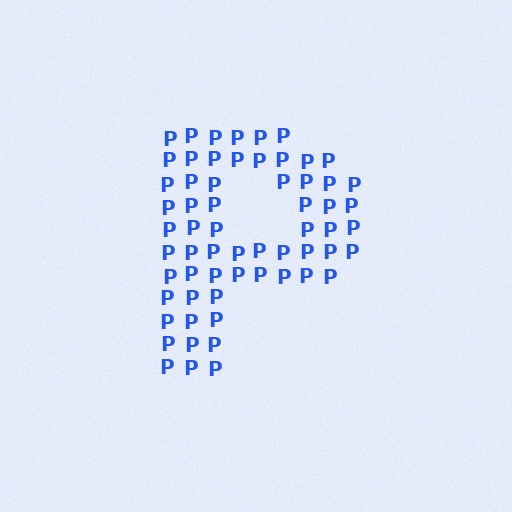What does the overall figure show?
The overall figure shows the letter P.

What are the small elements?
The small elements are letter P's.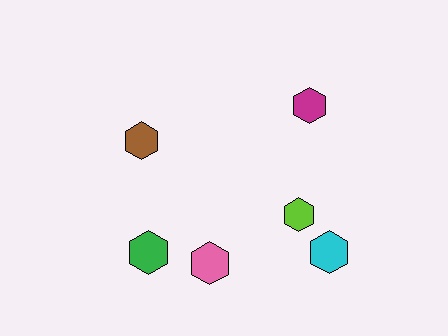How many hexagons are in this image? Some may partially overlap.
There are 6 hexagons.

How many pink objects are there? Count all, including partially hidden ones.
There is 1 pink object.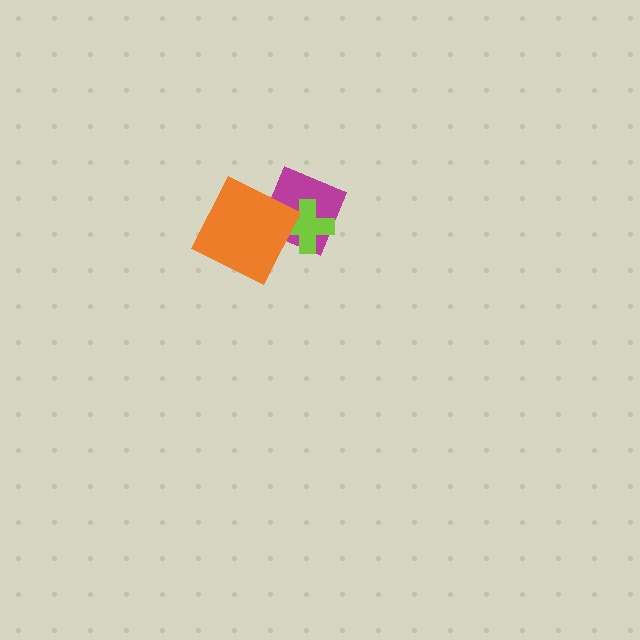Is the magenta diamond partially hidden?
Yes, it is partially covered by another shape.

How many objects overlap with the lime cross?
1 object overlaps with the lime cross.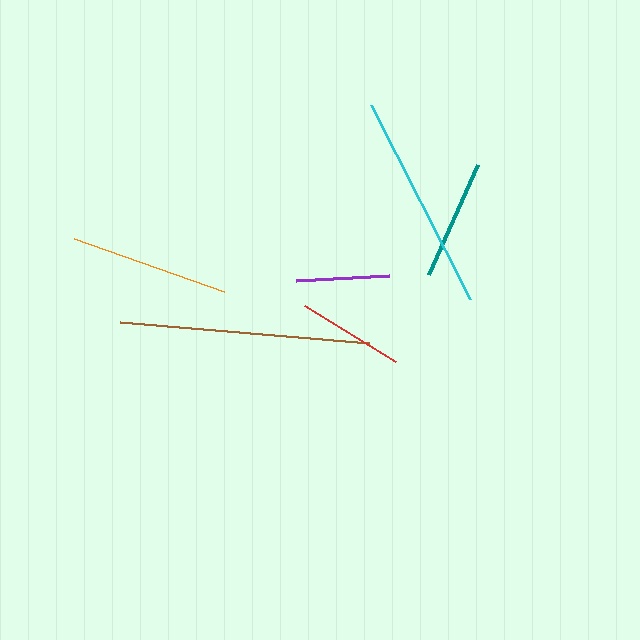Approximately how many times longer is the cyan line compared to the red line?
The cyan line is approximately 2.0 times the length of the red line.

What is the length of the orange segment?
The orange segment is approximately 159 pixels long.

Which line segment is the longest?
The brown line is the longest at approximately 249 pixels.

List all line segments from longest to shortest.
From longest to shortest: brown, cyan, orange, teal, red, purple.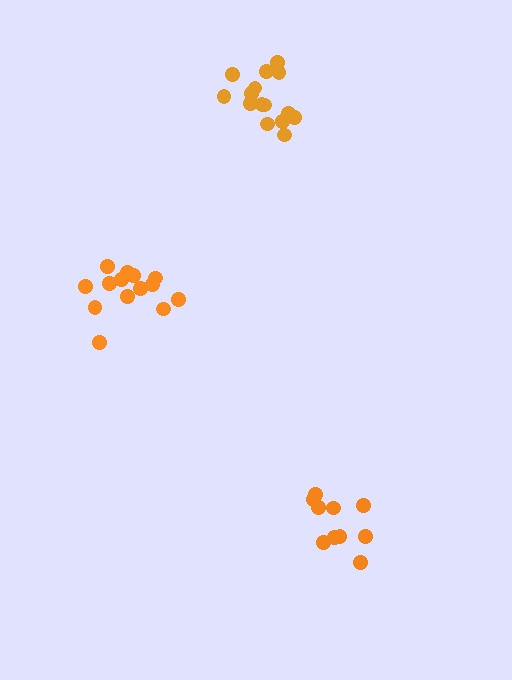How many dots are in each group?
Group 1: 10 dots, Group 2: 14 dots, Group 3: 15 dots (39 total).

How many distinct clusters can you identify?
There are 3 distinct clusters.